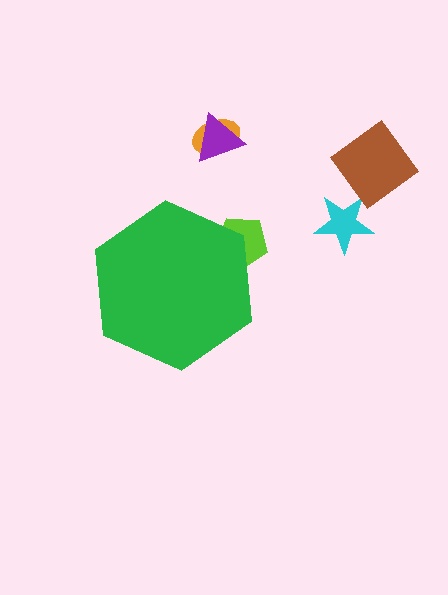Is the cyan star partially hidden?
No, the cyan star is fully visible.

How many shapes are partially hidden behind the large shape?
1 shape is partially hidden.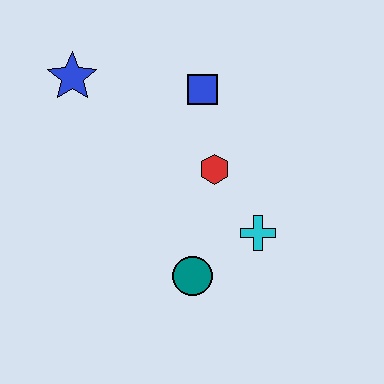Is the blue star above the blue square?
Yes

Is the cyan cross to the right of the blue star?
Yes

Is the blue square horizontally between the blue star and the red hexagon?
Yes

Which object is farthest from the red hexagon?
The blue star is farthest from the red hexagon.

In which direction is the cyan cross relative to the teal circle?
The cyan cross is to the right of the teal circle.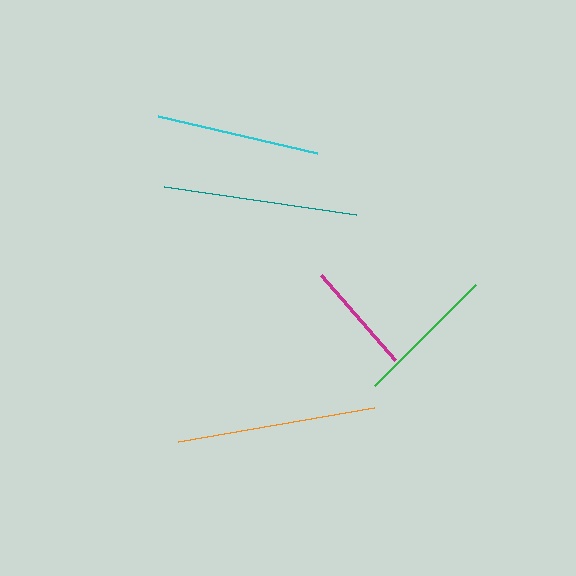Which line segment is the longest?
The orange line is the longest at approximately 198 pixels.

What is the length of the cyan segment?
The cyan segment is approximately 163 pixels long.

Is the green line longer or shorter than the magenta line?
The green line is longer than the magenta line.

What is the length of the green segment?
The green segment is approximately 143 pixels long.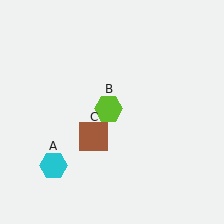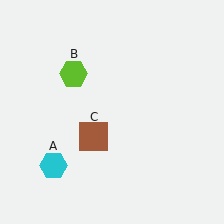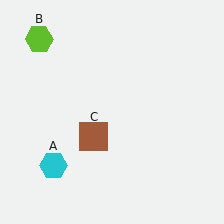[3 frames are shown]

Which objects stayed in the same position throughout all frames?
Cyan hexagon (object A) and brown square (object C) remained stationary.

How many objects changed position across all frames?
1 object changed position: lime hexagon (object B).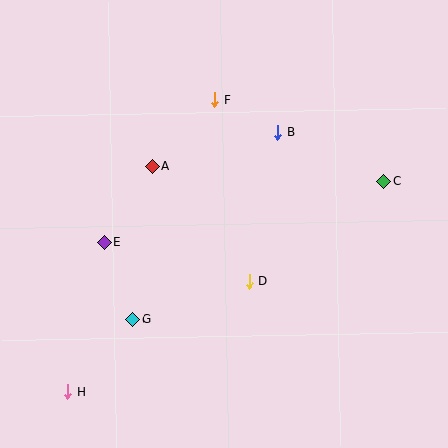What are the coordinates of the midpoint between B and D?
The midpoint between B and D is at (264, 207).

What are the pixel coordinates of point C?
Point C is at (384, 181).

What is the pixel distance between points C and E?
The distance between C and E is 286 pixels.